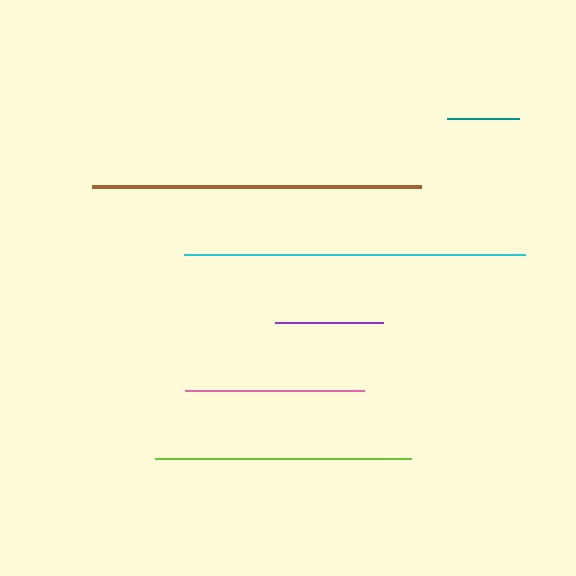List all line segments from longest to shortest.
From longest to shortest: cyan, brown, lime, pink, purple, teal.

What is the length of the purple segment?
The purple segment is approximately 108 pixels long.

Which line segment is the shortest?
The teal line is the shortest at approximately 71 pixels.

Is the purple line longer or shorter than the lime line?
The lime line is longer than the purple line.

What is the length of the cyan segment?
The cyan segment is approximately 341 pixels long.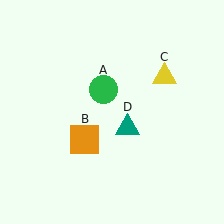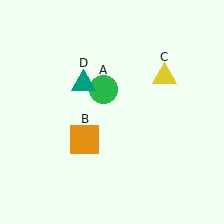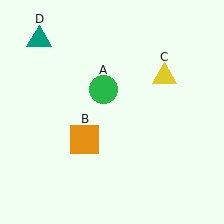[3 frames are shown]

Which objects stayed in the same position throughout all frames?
Green circle (object A) and orange square (object B) and yellow triangle (object C) remained stationary.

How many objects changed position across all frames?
1 object changed position: teal triangle (object D).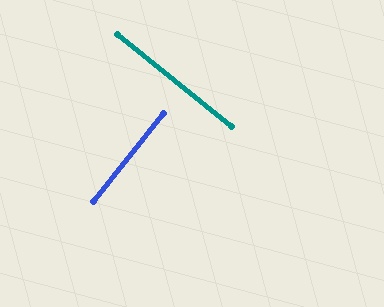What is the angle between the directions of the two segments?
Approximately 90 degrees.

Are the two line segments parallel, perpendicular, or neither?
Perpendicular — they meet at approximately 90°.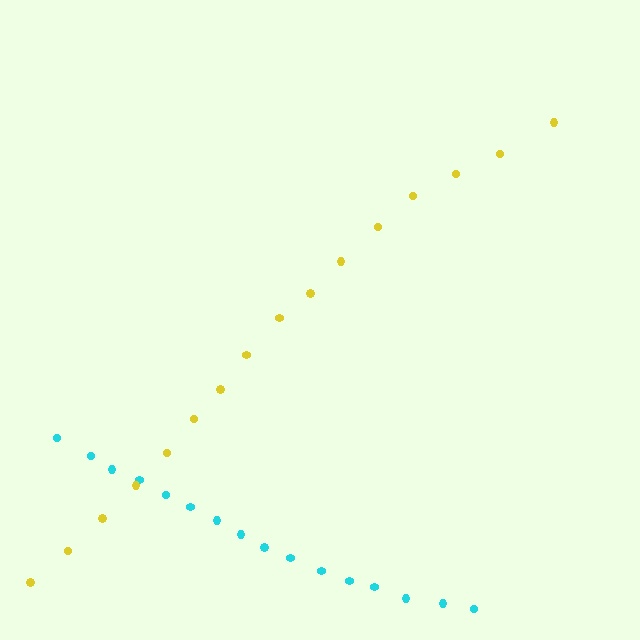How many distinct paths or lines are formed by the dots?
There are 2 distinct paths.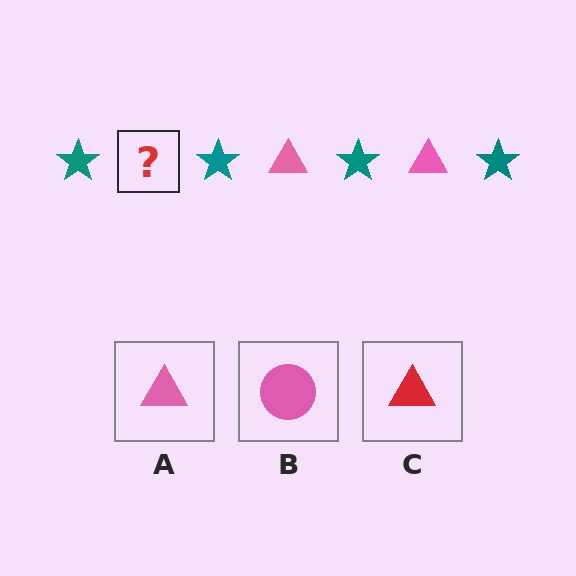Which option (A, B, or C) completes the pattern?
A.